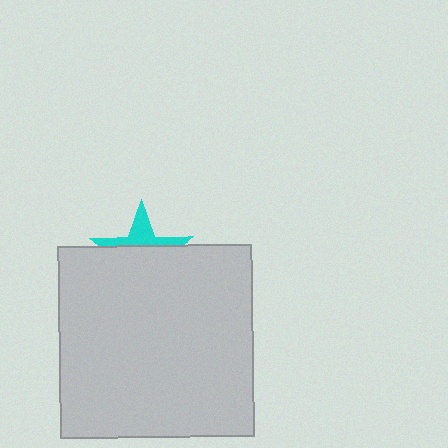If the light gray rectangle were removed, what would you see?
You would see the complete cyan star.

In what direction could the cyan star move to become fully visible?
The cyan star could move up. That would shift it out from behind the light gray rectangle entirely.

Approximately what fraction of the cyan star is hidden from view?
Roughly 65% of the cyan star is hidden behind the light gray rectangle.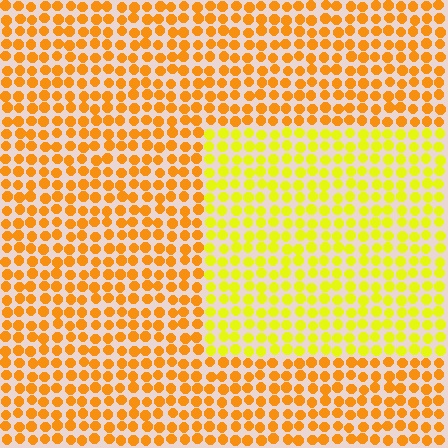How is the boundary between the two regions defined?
The boundary is defined purely by a slight shift in hue (about 32 degrees). Spacing, size, and orientation are identical on both sides.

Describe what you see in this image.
The image is filled with small orange elements in a uniform arrangement. A rectangle-shaped region is visible where the elements are tinted to a slightly different hue, forming a subtle color boundary.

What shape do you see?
I see a rectangle.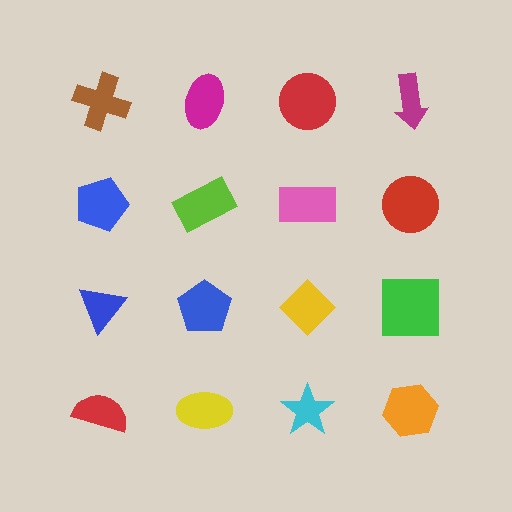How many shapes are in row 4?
4 shapes.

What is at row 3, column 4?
A green square.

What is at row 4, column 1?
A red semicircle.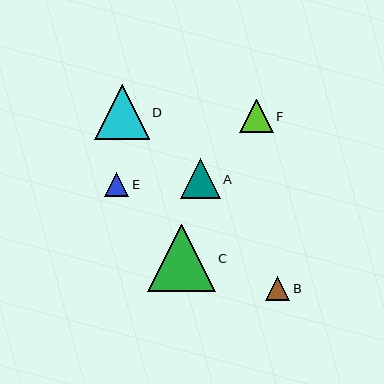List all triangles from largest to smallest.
From largest to smallest: C, D, A, F, E, B.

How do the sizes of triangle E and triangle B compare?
Triangle E and triangle B are approximately the same size.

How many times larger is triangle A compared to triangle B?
Triangle A is approximately 1.6 times the size of triangle B.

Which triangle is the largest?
Triangle C is the largest with a size of approximately 68 pixels.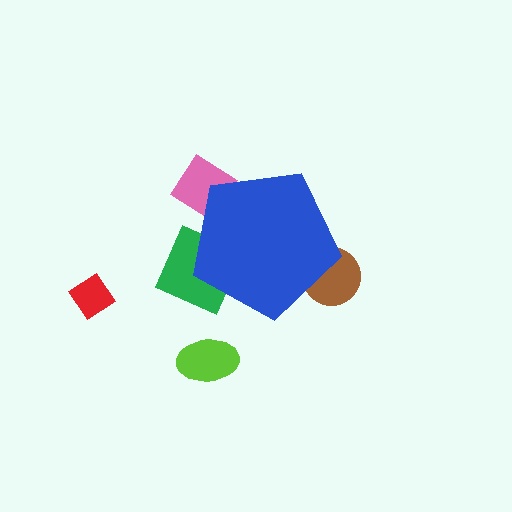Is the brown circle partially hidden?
Yes, the brown circle is partially hidden behind the blue pentagon.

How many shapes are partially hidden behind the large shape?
3 shapes are partially hidden.